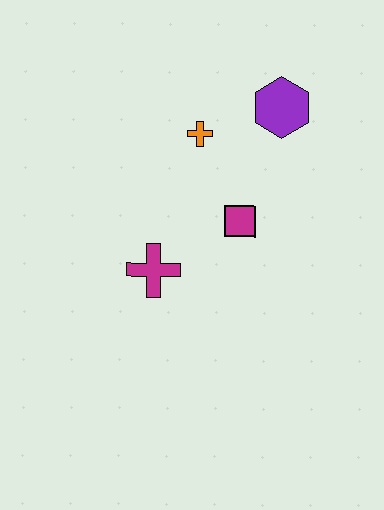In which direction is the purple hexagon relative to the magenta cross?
The purple hexagon is above the magenta cross.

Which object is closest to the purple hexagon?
The orange cross is closest to the purple hexagon.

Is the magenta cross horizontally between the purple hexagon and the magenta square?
No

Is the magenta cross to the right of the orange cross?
No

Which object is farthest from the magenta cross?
The purple hexagon is farthest from the magenta cross.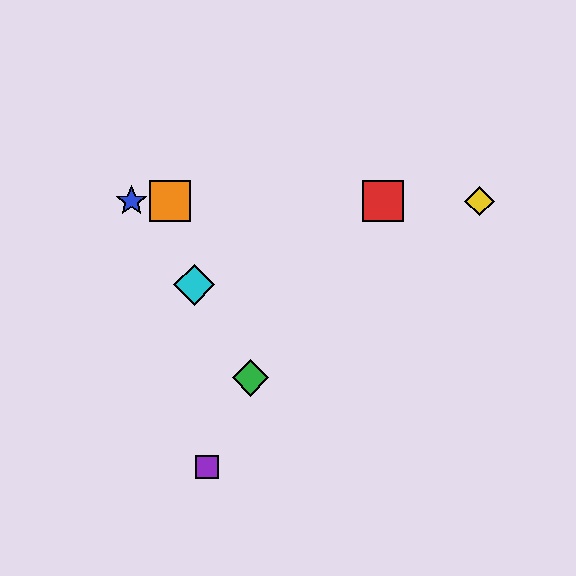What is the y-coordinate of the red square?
The red square is at y≈201.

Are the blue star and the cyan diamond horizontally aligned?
No, the blue star is at y≈201 and the cyan diamond is at y≈285.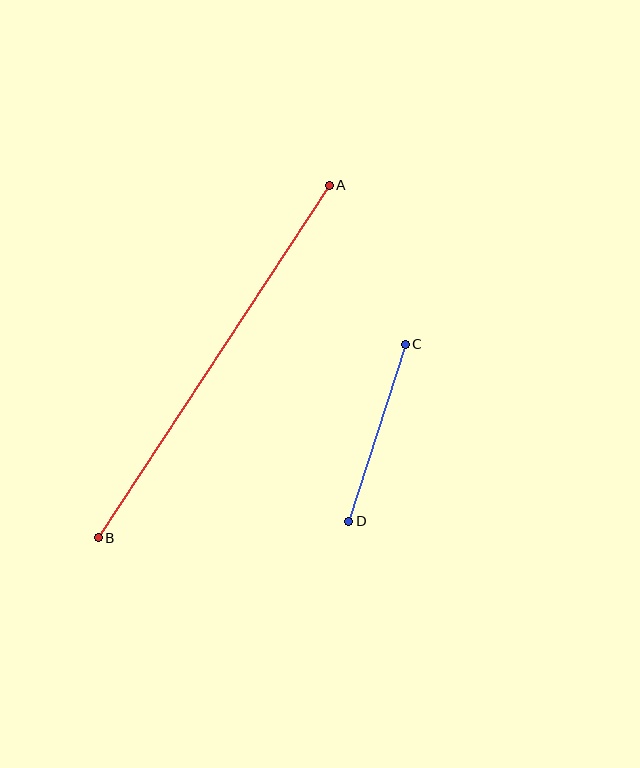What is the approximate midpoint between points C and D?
The midpoint is at approximately (377, 433) pixels.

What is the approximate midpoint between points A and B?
The midpoint is at approximately (214, 362) pixels.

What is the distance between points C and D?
The distance is approximately 186 pixels.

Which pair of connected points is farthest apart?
Points A and B are farthest apart.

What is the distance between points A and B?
The distance is approximately 421 pixels.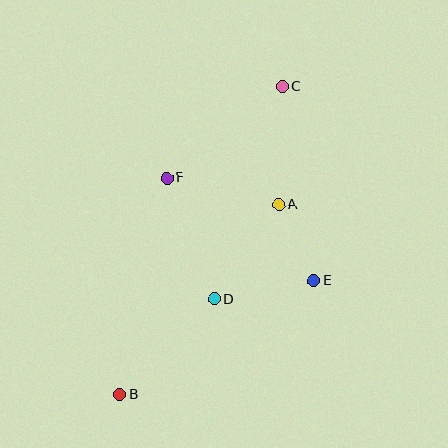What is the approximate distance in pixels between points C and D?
The distance between C and D is approximately 223 pixels.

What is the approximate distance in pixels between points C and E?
The distance between C and E is approximately 196 pixels.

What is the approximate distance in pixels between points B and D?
The distance between B and D is approximately 134 pixels.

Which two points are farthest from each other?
Points B and C are farthest from each other.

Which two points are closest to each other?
Points A and E are closest to each other.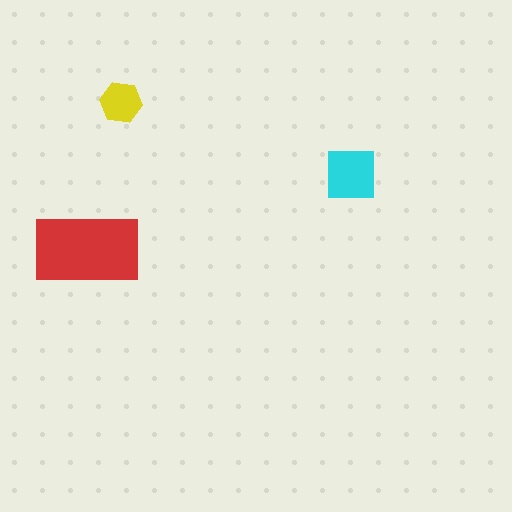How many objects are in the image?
There are 3 objects in the image.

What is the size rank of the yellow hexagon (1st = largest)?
3rd.